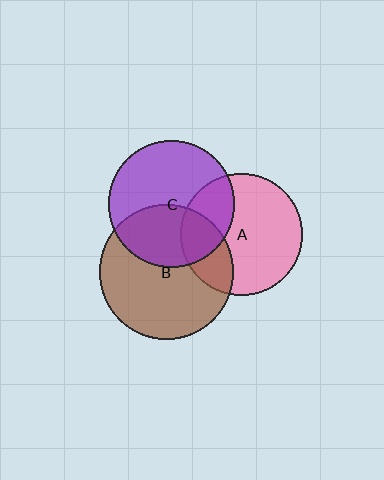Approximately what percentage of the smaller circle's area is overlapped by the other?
Approximately 25%.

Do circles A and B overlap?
Yes.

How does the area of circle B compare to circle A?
Approximately 1.2 times.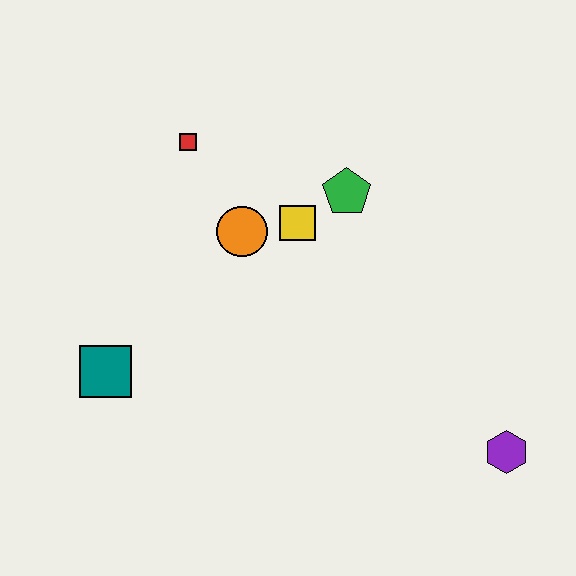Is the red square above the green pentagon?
Yes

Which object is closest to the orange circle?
The yellow square is closest to the orange circle.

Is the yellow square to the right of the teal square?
Yes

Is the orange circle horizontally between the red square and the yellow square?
Yes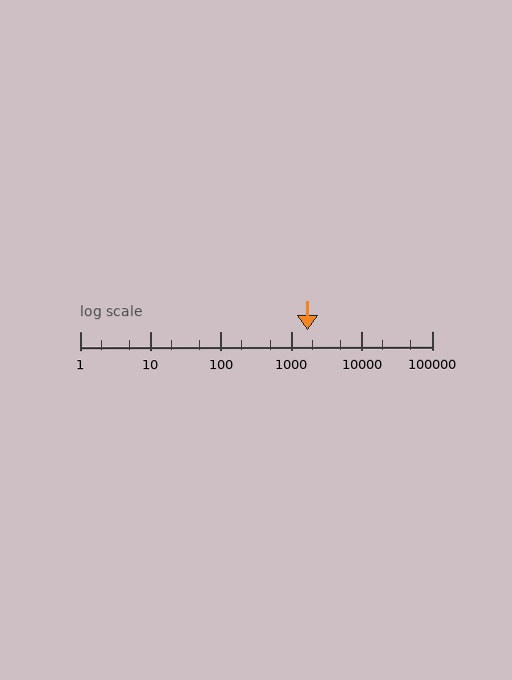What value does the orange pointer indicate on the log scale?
The pointer indicates approximately 1700.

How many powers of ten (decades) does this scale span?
The scale spans 5 decades, from 1 to 100000.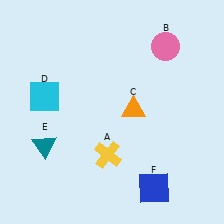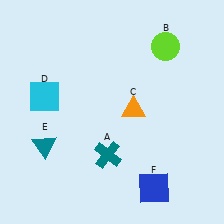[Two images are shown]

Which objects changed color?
A changed from yellow to teal. B changed from pink to lime.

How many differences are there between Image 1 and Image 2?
There are 2 differences between the two images.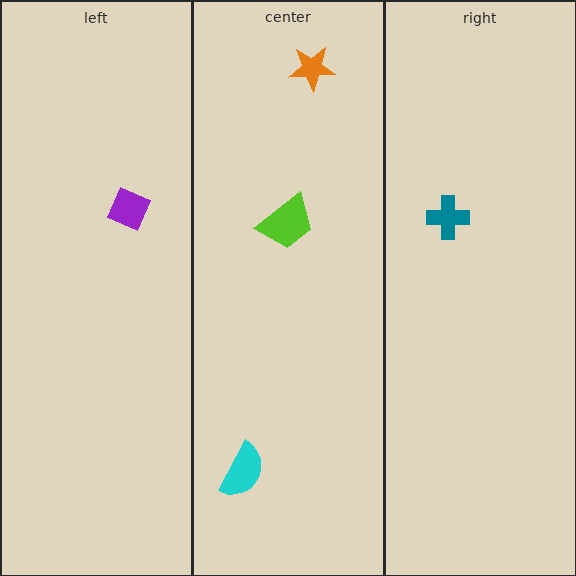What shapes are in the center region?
The lime trapezoid, the orange star, the cyan semicircle.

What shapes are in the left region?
The purple diamond.